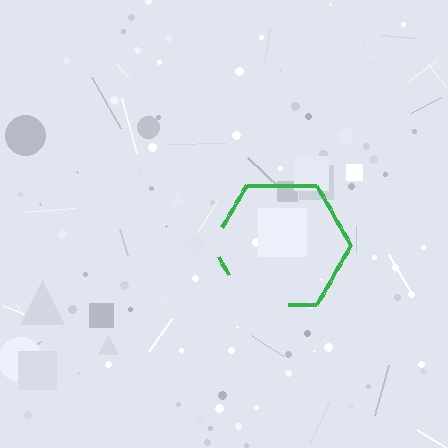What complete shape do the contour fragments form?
The contour fragments form a hexagon.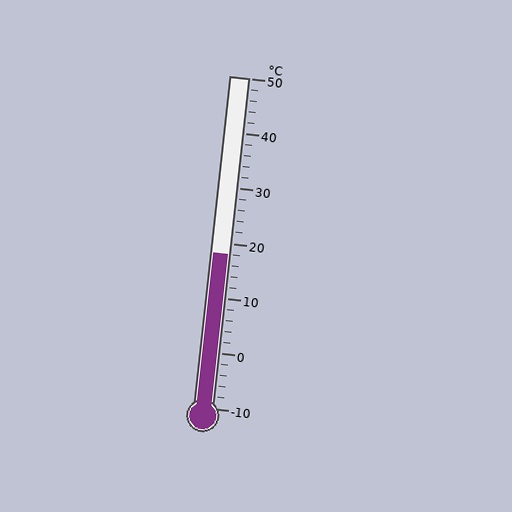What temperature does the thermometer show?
The thermometer shows approximately 18°C.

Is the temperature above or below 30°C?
The temperature is below 30°C.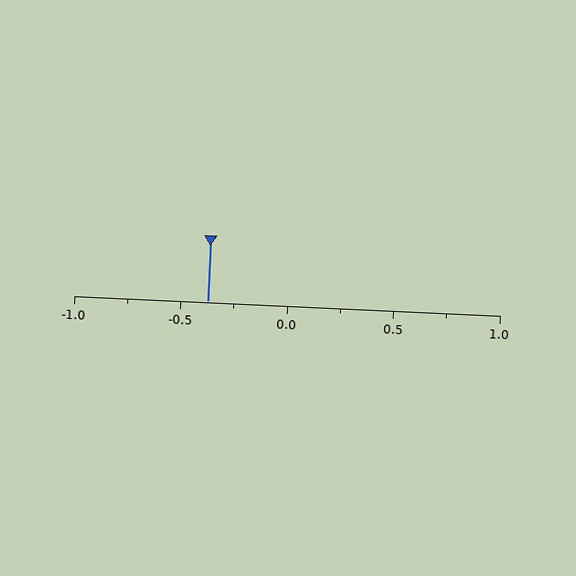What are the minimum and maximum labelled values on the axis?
The axis runs from -1.0 to 1.0.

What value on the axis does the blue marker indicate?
The marker indicates approximately -0.38.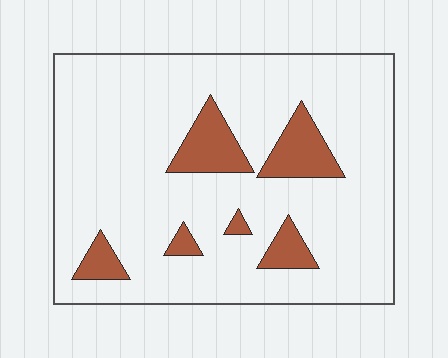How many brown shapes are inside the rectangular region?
6.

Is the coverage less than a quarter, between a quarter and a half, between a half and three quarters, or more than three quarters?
Less than a quarter.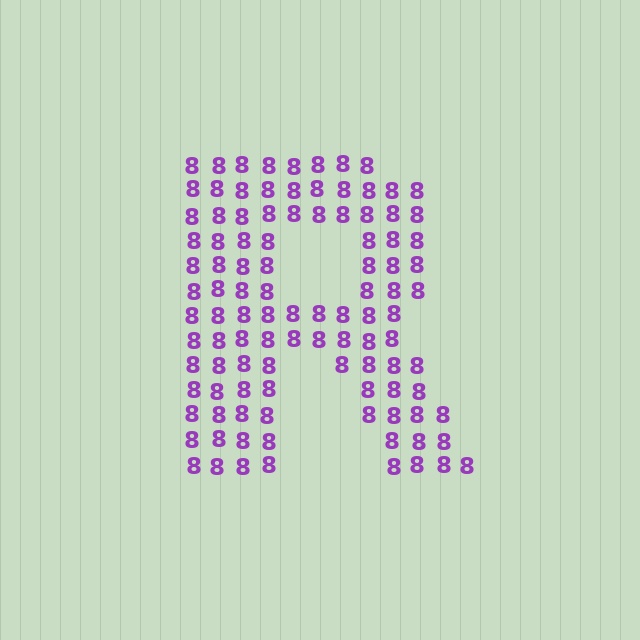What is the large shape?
The large shape is the letter R.